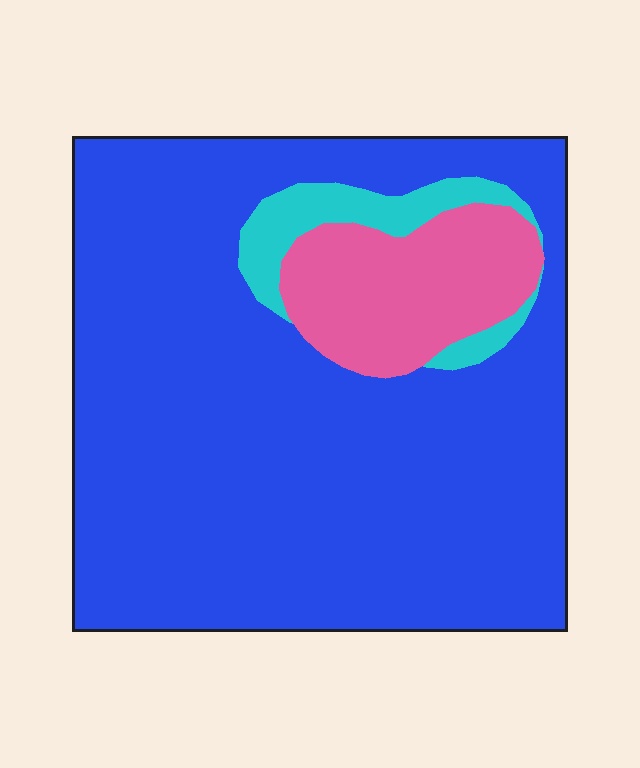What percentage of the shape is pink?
Pink covers around 15% of the shape.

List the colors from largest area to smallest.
From largest to smallest: blue, pink, cyan.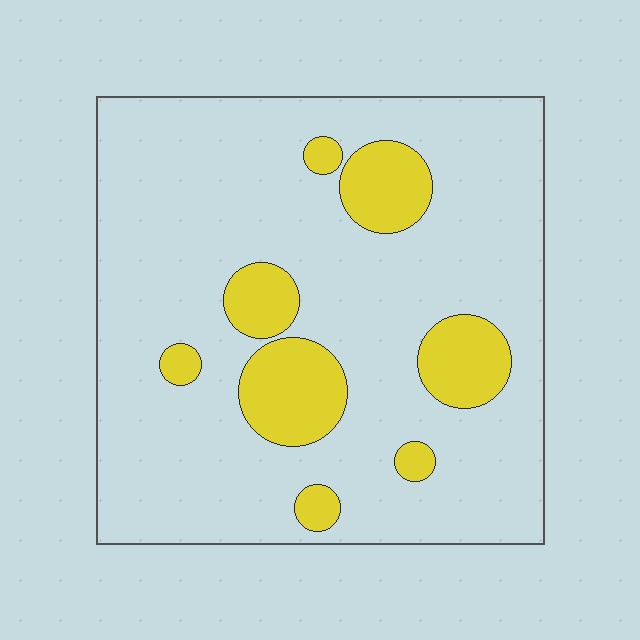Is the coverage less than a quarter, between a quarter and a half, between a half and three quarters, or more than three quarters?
Less than a quarter.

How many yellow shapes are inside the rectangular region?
8.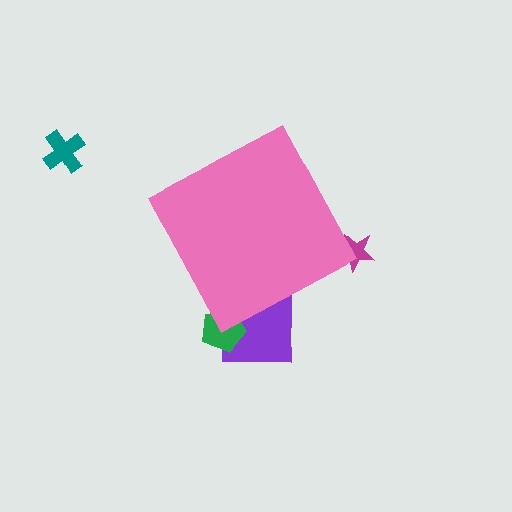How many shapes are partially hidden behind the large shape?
3 shapes are partially hidden.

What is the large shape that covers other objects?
A pink diamond.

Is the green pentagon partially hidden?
Yes, the green pentagon is partially hidden behind the pink diamond.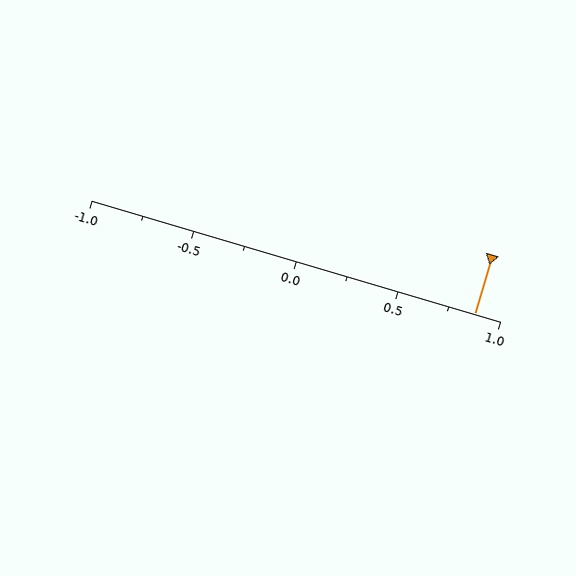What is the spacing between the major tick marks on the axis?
The major ticks are spaced 0.5 apart.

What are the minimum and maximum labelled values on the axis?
The axis runs from -1.0 to 1.0.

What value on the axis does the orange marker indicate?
The marker indicates approximately 0.88.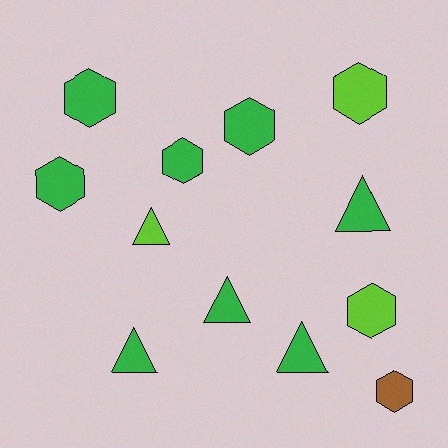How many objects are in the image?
There are 12 objects.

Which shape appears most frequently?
Hexagon, with 7 objects.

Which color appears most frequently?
Green, with 8 objects.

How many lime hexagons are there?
There are 2 lime hexagons.